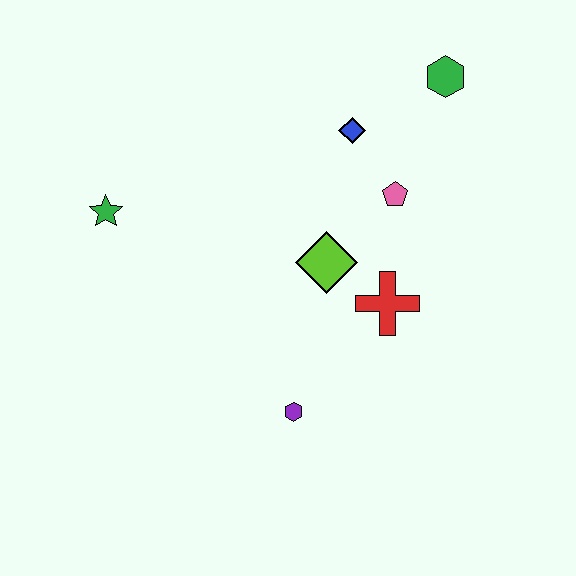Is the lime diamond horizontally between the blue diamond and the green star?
Yes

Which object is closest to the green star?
The lime diamond is closest to the green star.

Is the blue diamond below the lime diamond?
No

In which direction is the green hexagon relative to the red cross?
The green hexagon is above the red cross.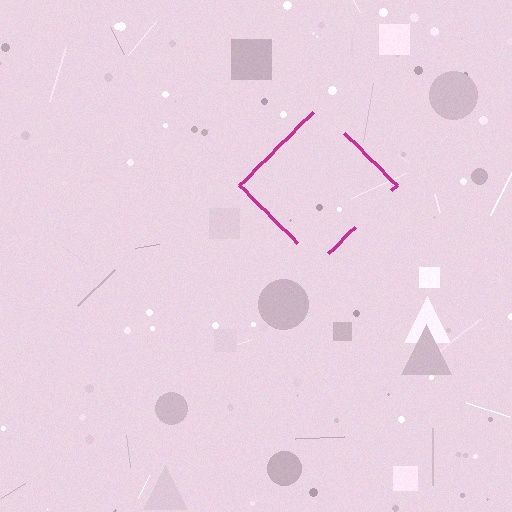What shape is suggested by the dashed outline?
The dashed outline suggests a diamond.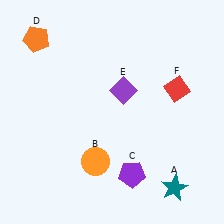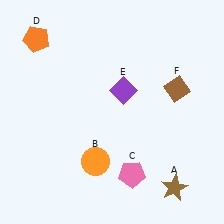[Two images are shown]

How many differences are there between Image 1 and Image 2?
There are 3 differences between the two images.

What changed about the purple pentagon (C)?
In Image 1, C is purple. In Image 2, it changed to pink.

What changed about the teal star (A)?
In Image 1, A is teal. In Image 2, it changed to brown.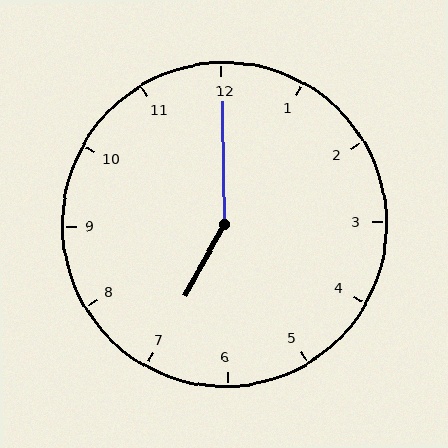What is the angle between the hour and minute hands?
Approximately 150 degrees.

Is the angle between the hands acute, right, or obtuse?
It is obtuse.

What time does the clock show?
7:00.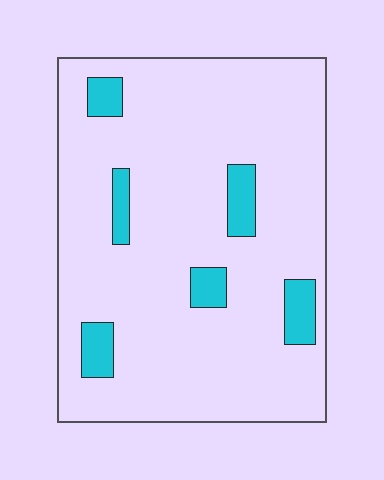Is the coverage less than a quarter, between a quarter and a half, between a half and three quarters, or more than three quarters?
Less than a quarter.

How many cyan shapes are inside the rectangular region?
6.